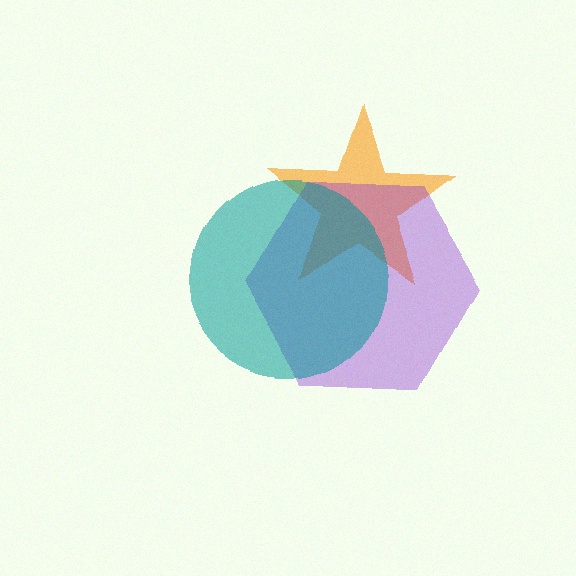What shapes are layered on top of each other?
The layered shapes are: an orange star, a purple hexagon, a teal circle.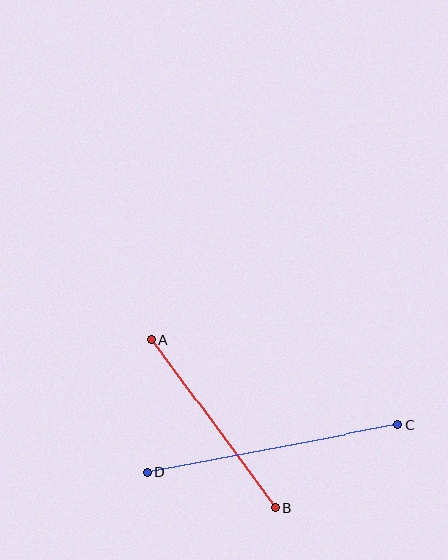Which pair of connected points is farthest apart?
Points C and D are farthest apart.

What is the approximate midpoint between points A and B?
The midpoint is at approximately (213, 424) pixels.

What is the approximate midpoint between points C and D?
The midpoint is at approximately (272, 449) pixels.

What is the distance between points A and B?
The distance is approximately 208 pixels.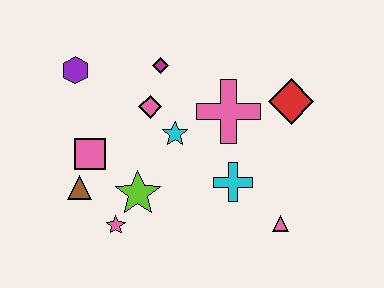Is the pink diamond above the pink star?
Yes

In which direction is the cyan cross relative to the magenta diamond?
The cyan cross is below the magenta diamond.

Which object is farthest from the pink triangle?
The purple hexagon is farthest from the pink triangle.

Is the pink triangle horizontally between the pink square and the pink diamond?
No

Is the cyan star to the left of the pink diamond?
No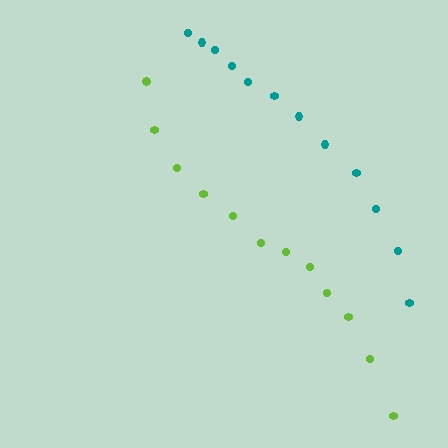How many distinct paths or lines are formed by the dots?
There are 2 distinct paths.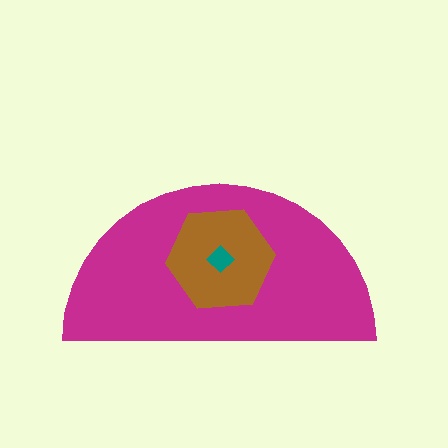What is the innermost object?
The teal diamond.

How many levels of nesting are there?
3.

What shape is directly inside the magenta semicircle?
The brown hexagon.